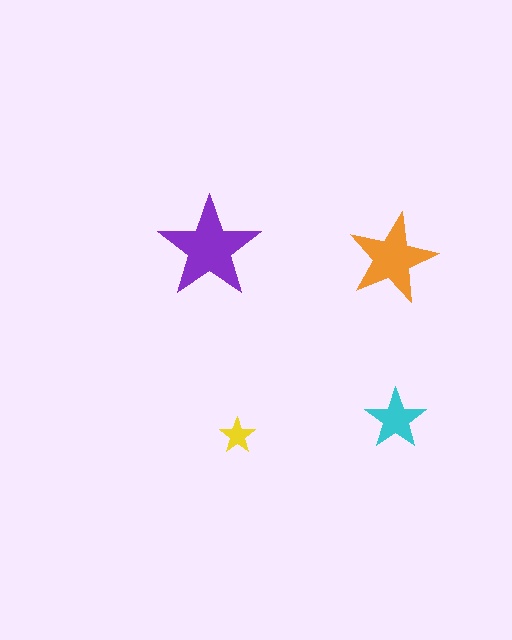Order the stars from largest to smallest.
the purple one, the orange one, the cyan one, the yellow one.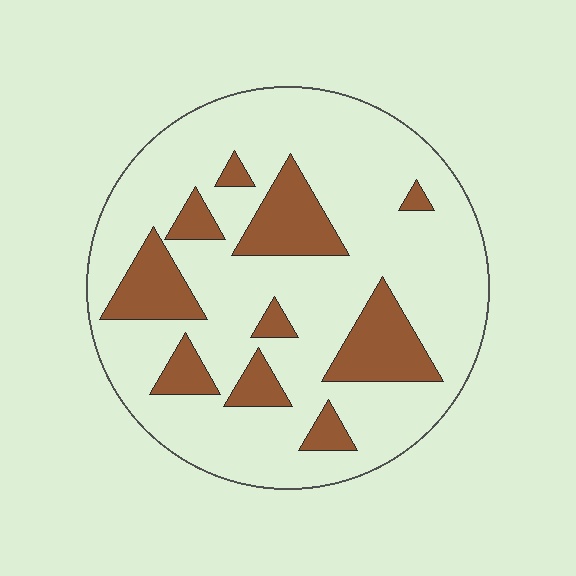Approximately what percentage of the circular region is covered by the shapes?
Approximately 20%.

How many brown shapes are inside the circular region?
10.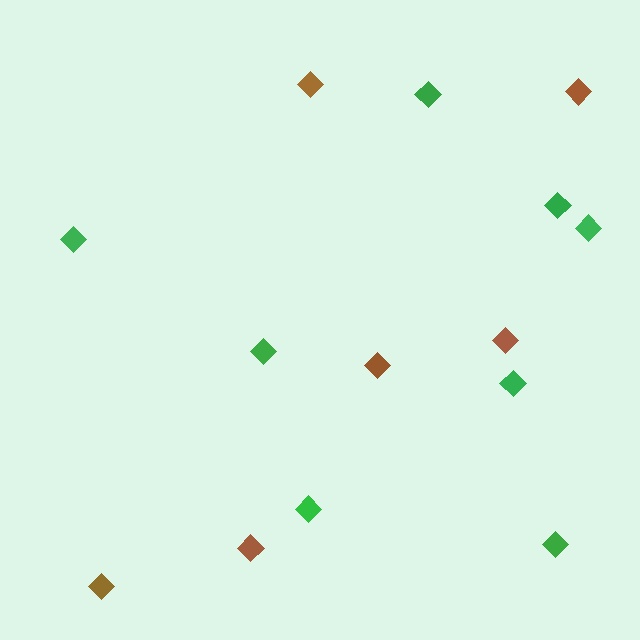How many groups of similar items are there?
There are 2 groups: one group of green diamonds (8) and one group of brown diamonds (6).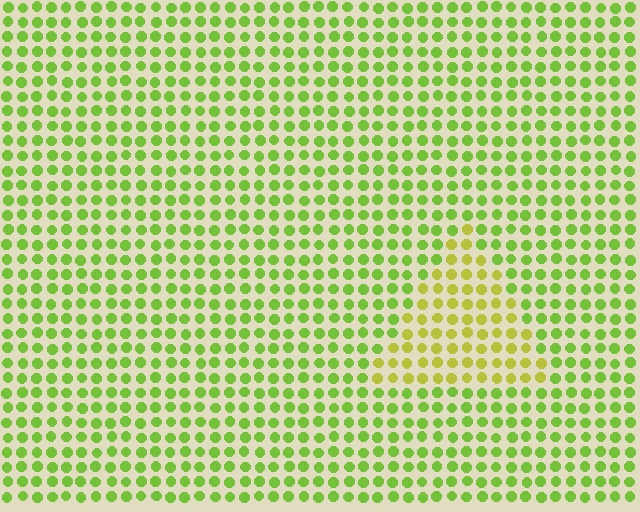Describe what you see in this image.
The image is filled with small lime elements in a uniform arrangement. A triangle-shaped region is visible where the elements are tinted to a slightly different hue, forming a subtle color boundary.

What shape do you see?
I see a triangle.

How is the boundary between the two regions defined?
The boundary is defined purely by a slight shift in hue (about 30 degrees). Spacing, size, and orientation are identical on both sides.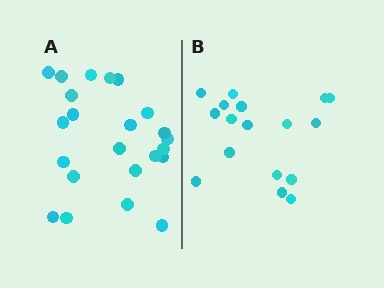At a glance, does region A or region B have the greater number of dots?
Region A (the left region) has more dots.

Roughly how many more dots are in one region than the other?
Region A has about 6 more dots than region B.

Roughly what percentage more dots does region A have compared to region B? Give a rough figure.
About 35% more.